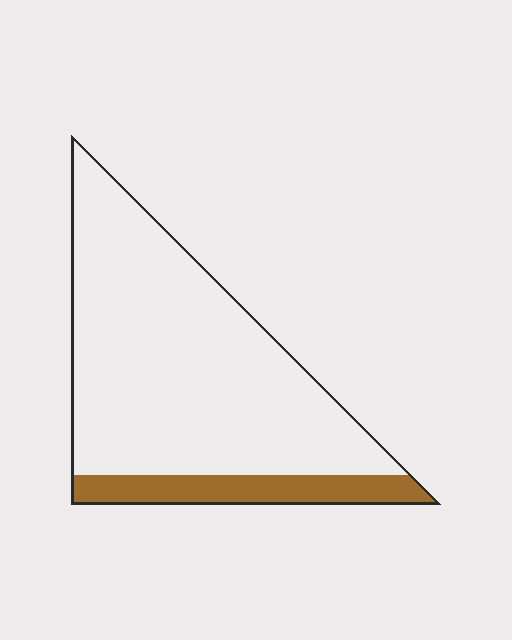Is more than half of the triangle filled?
No.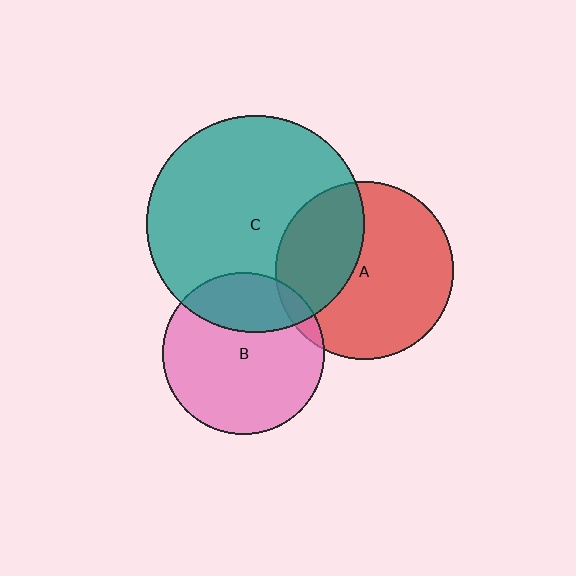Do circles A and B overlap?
Yes.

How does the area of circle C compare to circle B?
Approximately 1.8 times.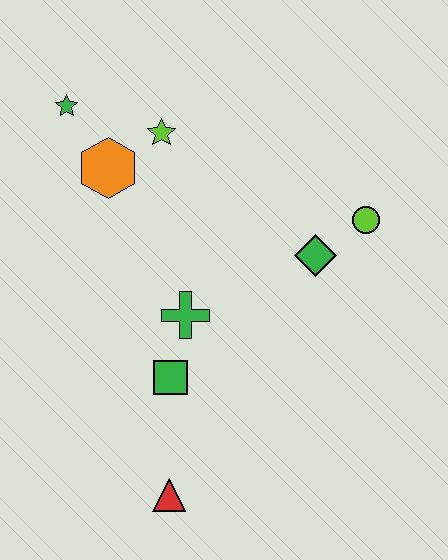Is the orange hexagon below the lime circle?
No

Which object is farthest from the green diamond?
The green star is farthest from the green diamond.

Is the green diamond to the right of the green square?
Yes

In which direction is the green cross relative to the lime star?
The green cross is below the lime star.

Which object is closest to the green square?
The green cross is closest to the green square.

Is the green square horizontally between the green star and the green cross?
Yes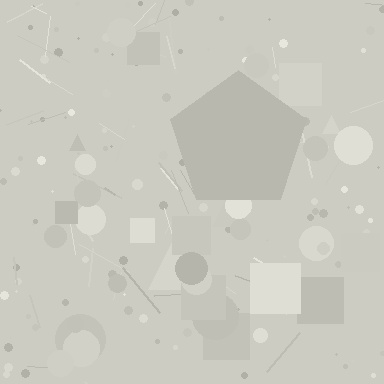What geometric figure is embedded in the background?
A pentagon is embedded in the background.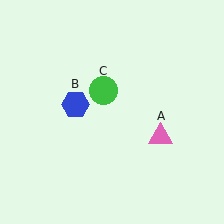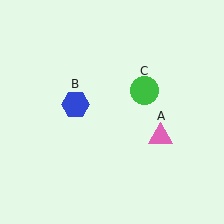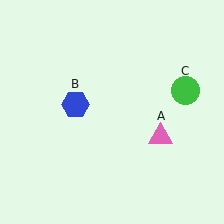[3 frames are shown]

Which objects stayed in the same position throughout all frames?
Pink triangle (object A) and blue hexagon (object B) remained stationary.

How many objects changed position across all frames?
1 object changed position: green circle (object C).